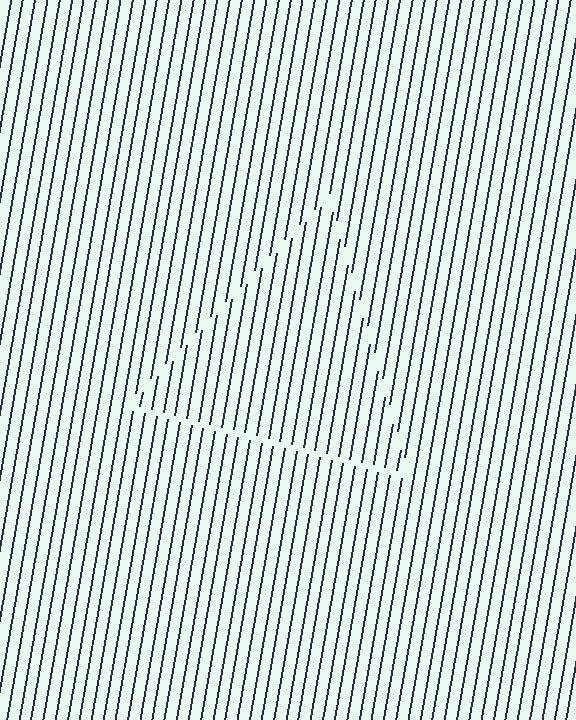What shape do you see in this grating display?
An illusory triangle. The interior of the shape contains the same grating, shifted by half a period — the contour is defined by the phase discontinuity where line-ends from the inner and outer gratings abut.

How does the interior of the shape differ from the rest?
The interior of the shape contains the same grating, shifted by half a period — the contour is defined by the phase discontinuity where line-ends from the inner and outer gratings abut.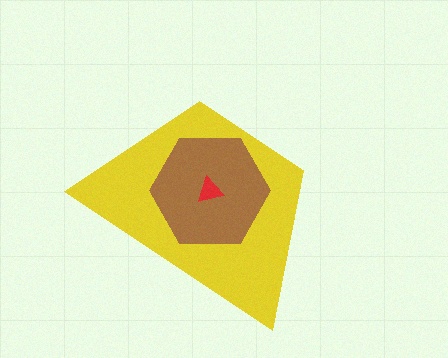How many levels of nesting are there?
3.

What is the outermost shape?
The yellow trapezoid.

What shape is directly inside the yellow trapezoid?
The brown hexagon.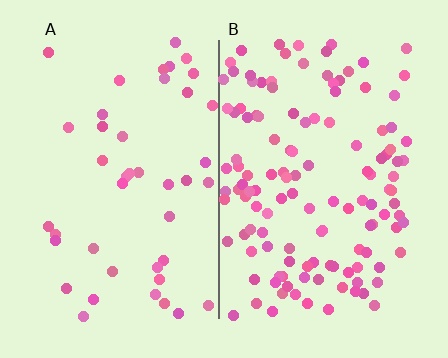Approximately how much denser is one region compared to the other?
Approximately 3.0× — region B over region A.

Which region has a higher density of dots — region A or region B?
B (the right).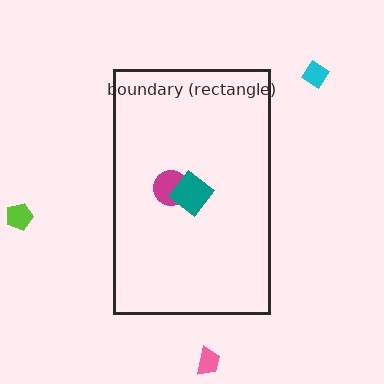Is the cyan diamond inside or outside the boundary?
Outside.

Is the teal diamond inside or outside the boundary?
Inside.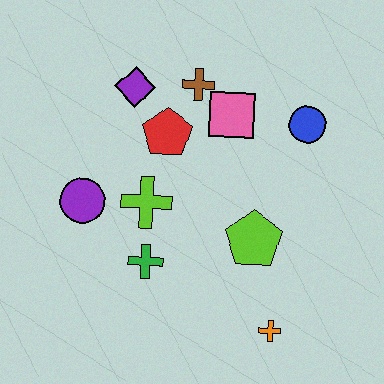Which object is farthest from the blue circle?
The purple circle is farthest from the blue circle.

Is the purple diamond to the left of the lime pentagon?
Yes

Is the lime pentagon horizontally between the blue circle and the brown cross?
Yes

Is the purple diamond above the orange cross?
Yes